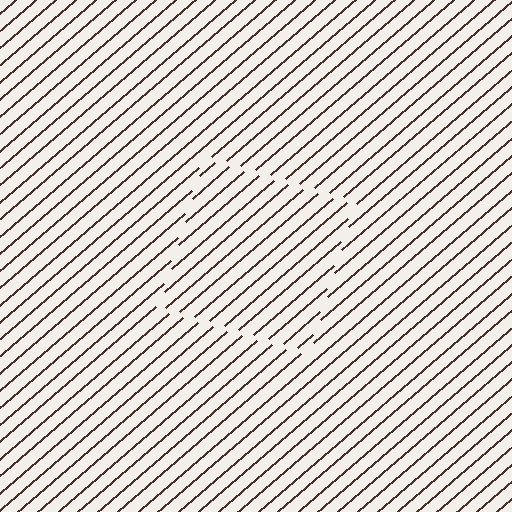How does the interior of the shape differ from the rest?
The interior of the shape contains the same grating, shifted by half a period — the contour is defined by the phase discontinuity where line-ends from the inner and outer gratings abut.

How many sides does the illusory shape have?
4 sides — the line-ends trace a square.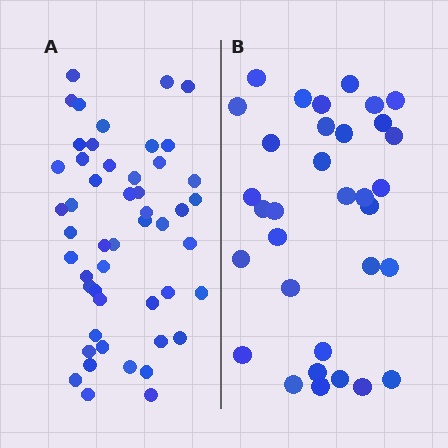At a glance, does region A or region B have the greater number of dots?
Region A (the left region) has more dots.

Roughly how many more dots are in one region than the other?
Region A has approximately 15 more dots than region B.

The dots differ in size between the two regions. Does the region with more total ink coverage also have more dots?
No. Region B has more total ink coverage because its dots are larger, but region A actually contains more individual dots. Total area can be misleading — the number of items is what matters here.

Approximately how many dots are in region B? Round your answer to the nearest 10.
About 30 dots. (The exact count is 33, which rounds to 30.)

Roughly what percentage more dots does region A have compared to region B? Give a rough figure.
About 50% more.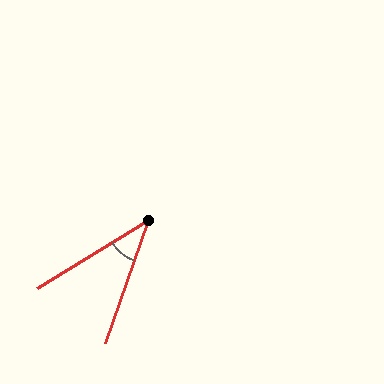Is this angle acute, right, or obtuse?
It is acute.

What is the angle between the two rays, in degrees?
Approximately 40 degrees.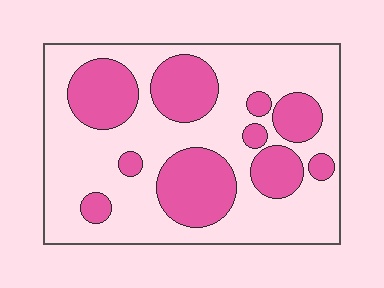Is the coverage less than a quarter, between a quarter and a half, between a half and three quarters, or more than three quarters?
Between a quarter and a half.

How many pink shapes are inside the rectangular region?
10.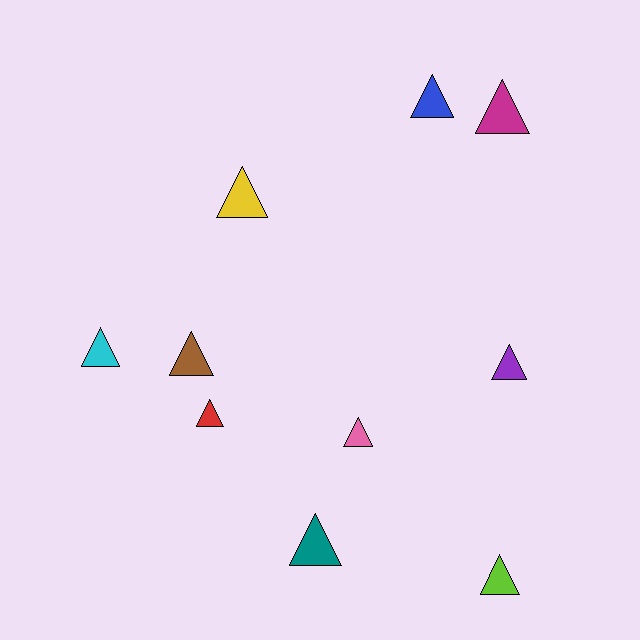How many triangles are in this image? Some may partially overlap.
There are 10 triangles.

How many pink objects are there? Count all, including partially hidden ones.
There is 1 pink object.